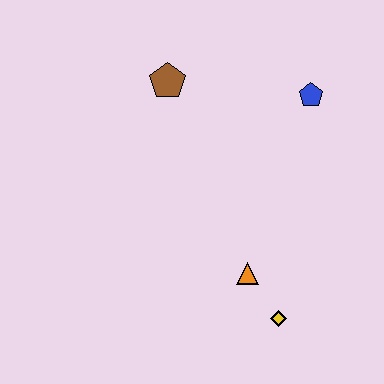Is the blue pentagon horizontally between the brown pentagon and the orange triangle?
No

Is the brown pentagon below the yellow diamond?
No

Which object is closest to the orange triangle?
The yellow diamond is closest to the orange triangle.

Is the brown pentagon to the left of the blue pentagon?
Yes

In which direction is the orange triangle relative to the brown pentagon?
The orange triangle is below the brown pentagon.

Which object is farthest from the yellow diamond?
The brown pentagon is farthest from the yellow diamond.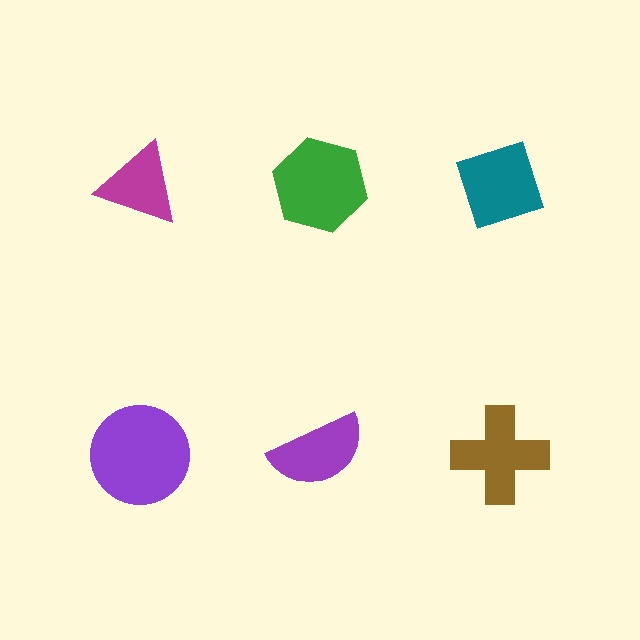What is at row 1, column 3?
A teal diamond.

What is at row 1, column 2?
A green hexagon.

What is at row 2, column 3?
A brown cross.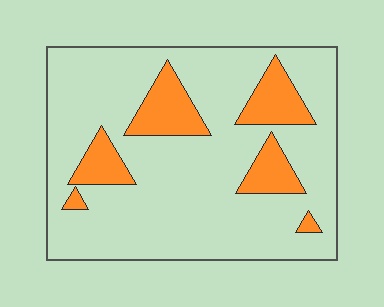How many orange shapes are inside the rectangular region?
6.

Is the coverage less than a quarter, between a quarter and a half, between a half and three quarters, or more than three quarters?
Less than a quarter.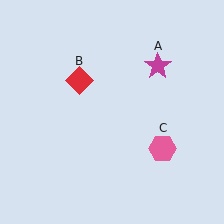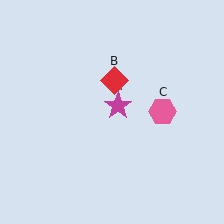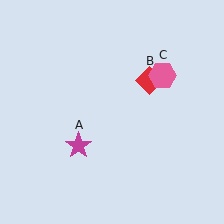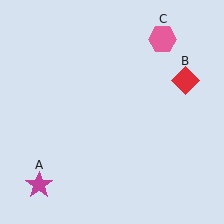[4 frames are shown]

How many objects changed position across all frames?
3 objects changed position: magenta star (object A), red diamond (object B), pink hexagon (object C).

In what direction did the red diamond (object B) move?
The red diamond (object B) moved right.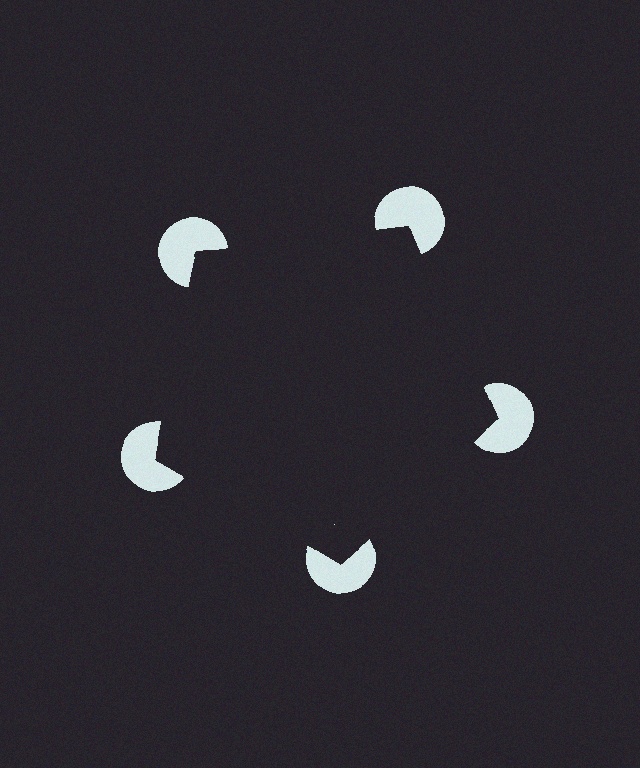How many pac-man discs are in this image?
There are 5 — one at each vertex of the illusory pentagon.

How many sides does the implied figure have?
5 sides.